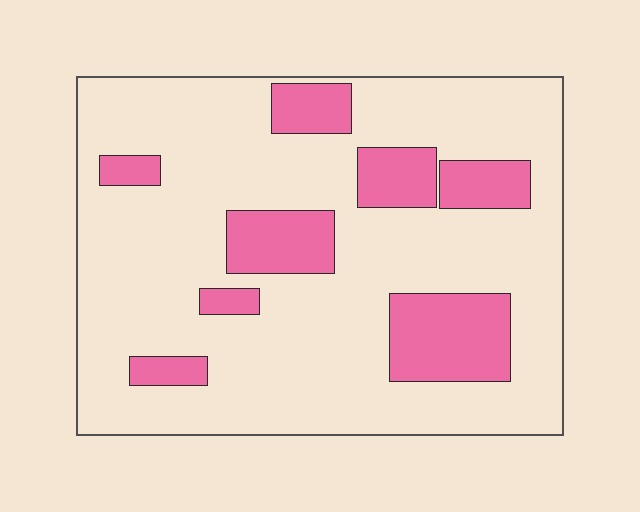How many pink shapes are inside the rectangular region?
8.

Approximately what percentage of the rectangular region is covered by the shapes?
Approximately 20%.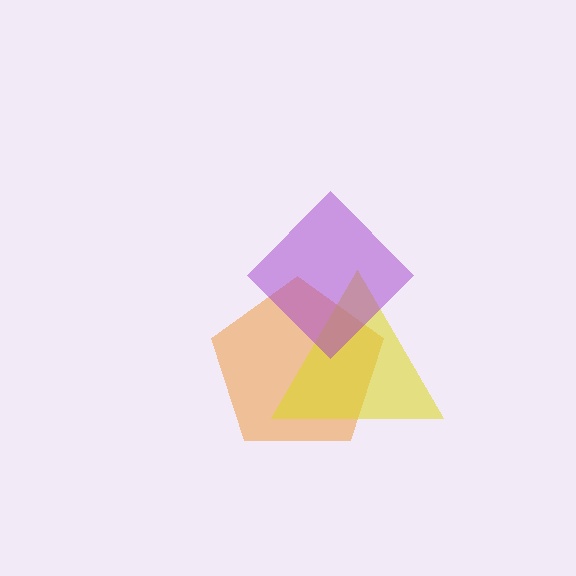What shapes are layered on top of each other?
The layered shapes are: an orange pentagon, a yellow triangle, a purple diamond.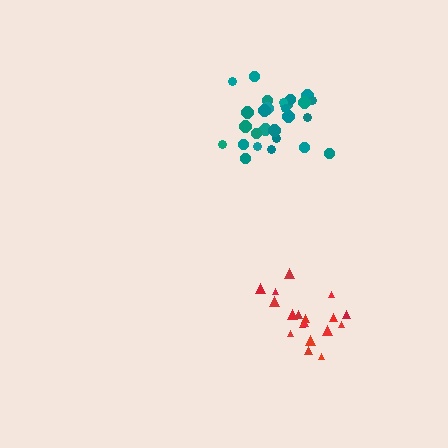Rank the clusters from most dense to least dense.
teal, red.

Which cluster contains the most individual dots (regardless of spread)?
Teal (27).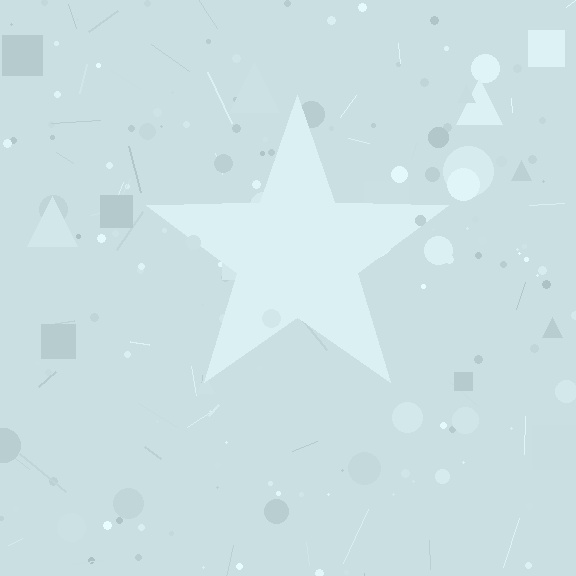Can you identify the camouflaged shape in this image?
The camouflaged shape is a star.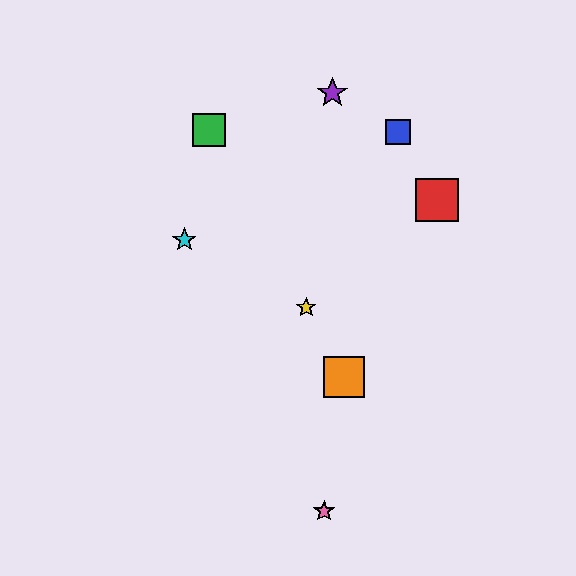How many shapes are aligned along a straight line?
3 shapes (the green square, the yellow star, the orange square) are aligned along a straight line.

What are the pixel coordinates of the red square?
The red square is at (437, 200).